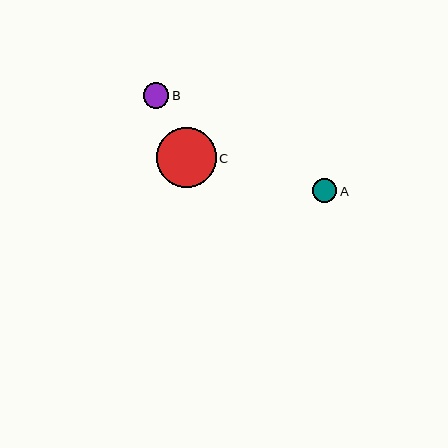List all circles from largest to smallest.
From largest to smallest: C, B, A.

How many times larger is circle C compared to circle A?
Circle C is approximately 2.5 times the size of circle A.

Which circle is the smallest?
Circle A is the smallest with a size of approximately 24 pixels.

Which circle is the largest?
Circle C is the largest with a size of approximately 60 pixels.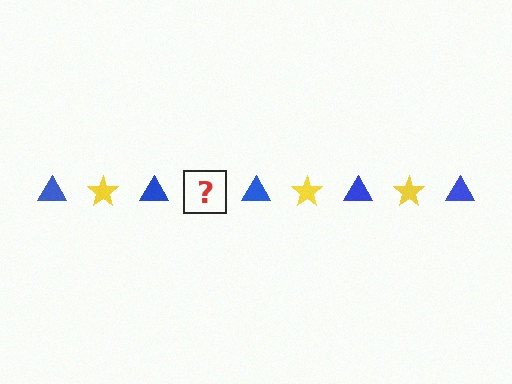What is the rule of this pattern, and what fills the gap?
The rule is that the pattern alternates between blue triangle and yellow star. The gap should be filled with a yellow star.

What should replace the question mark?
The question mark should be replaced with a yellow star.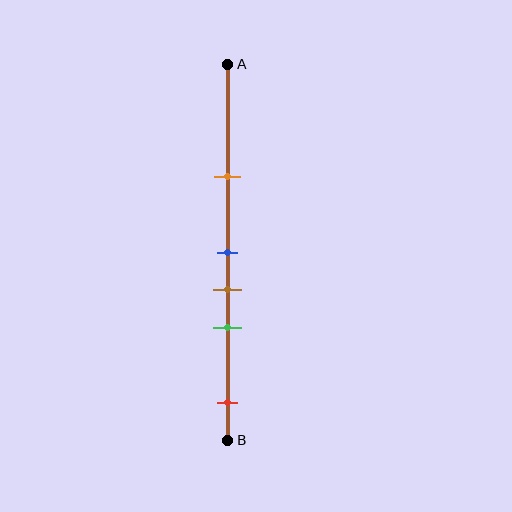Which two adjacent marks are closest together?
The blue and brown marks are the closest adjacent pair.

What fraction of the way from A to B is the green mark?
The green mark is approximately 70% (0.7) of the way from A to B.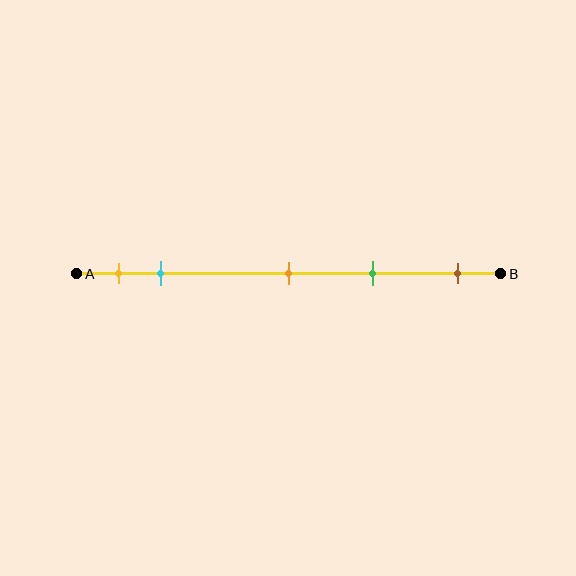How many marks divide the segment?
There are 5 marks dividing the segment.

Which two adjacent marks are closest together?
The yellow and cyan marks are the closest adjacent pair.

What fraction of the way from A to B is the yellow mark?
The yellow mark is approximately 10% (0.1) of the way from A to B.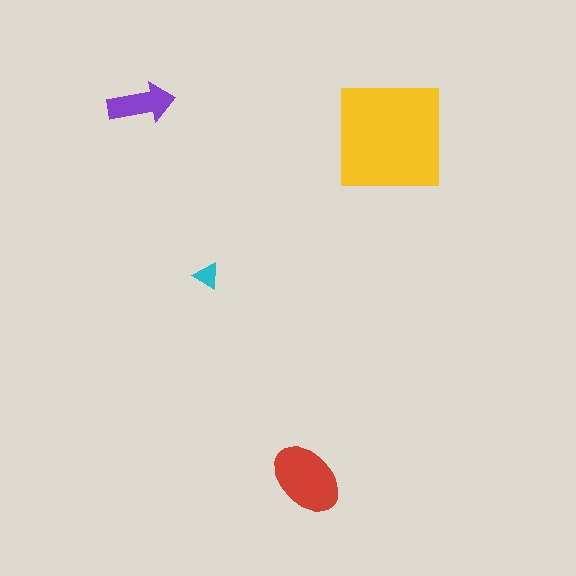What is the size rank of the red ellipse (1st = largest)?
2nd.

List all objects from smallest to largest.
The cyan triangle, the purple arrow, the red ellipse, the yellow square.